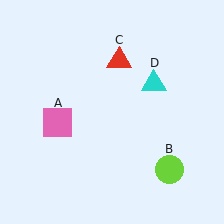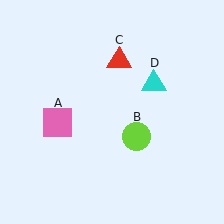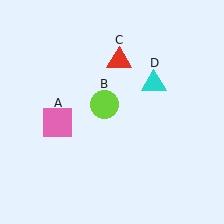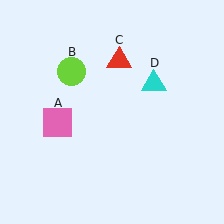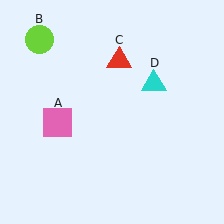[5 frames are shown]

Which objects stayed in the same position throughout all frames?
Pink square (object A) and red triangle (object C) and cyan triangle (object D) remained stationary.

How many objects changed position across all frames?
1 object changed position: lime circle (object B).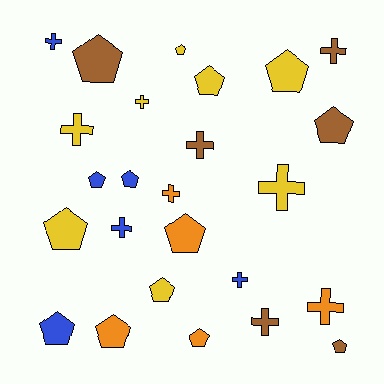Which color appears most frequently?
Yellow, with 8 objects.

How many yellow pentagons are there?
There are 5 yellow pentagons.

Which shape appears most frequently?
Pentagon, with 14 objects.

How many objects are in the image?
There are 25 objects.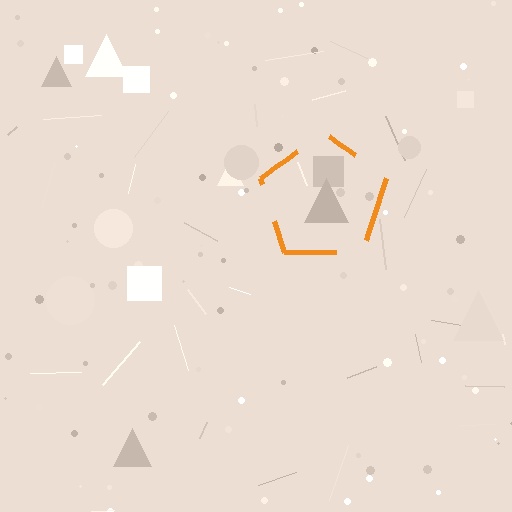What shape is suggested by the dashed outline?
The dashed outline suggests a pentagon.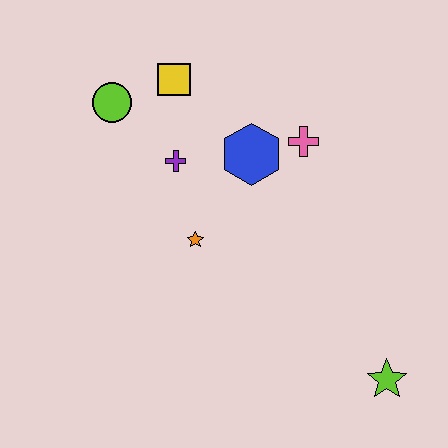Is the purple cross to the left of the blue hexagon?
Yes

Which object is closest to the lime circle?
The yellow square is closest to the lime circle.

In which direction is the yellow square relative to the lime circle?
The yellow square is to the right of the lime circle.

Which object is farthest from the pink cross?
The lime star is farthest from the pink cross.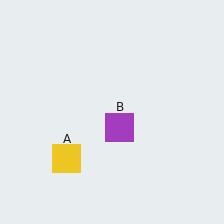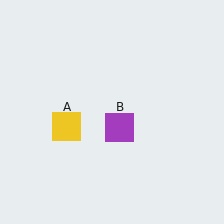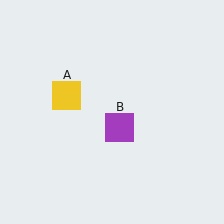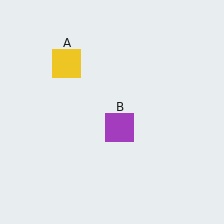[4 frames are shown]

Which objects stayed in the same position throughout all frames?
Purple square (object B) remained stationary.